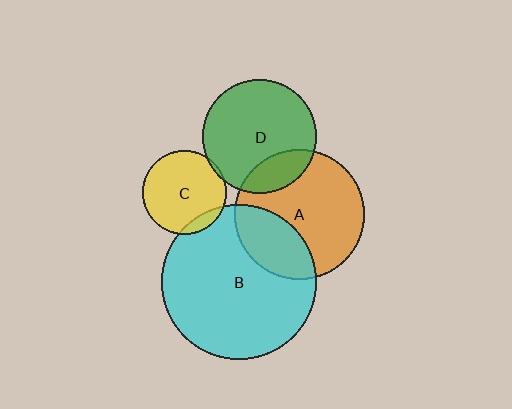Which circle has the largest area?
Circle B (cyan).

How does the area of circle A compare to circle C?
Approximately 2.4 times.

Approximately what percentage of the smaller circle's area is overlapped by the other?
Approximately 30%.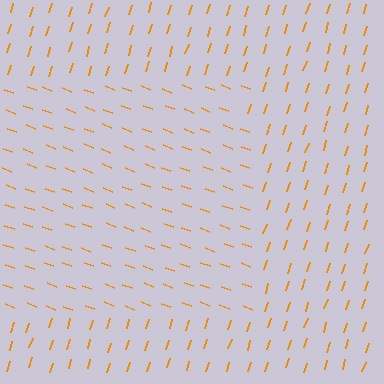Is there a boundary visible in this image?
Yes, there is a texture boundary formed by a change in line orientation.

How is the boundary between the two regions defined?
The boundary is defined purely by a change in line orientation (approximately 86 degrees difference). All lines are the same color and thickness.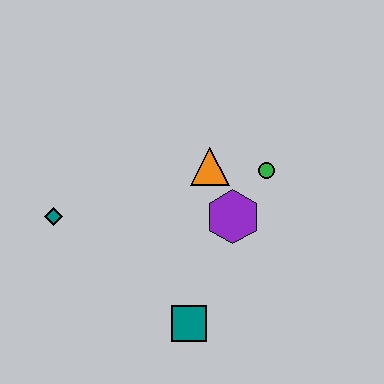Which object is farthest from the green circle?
The teal diamond is farthest from the green circle.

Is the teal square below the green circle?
Yes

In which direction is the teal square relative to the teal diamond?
The teal square is to the right of the teal diamond.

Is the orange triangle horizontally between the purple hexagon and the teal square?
Yes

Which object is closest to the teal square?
The purple hexagon is closest to the teal square.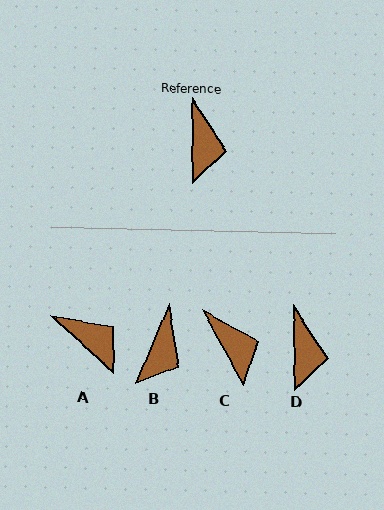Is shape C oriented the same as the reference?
No, it is off by about 29 degrees.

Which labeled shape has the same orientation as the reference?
D.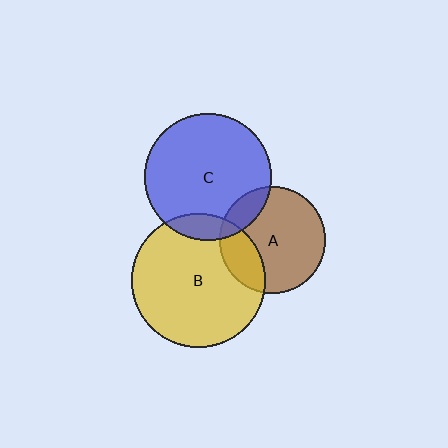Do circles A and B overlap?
Yes.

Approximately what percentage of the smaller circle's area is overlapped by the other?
Approximately 25%.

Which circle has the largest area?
Circle B (yellow).